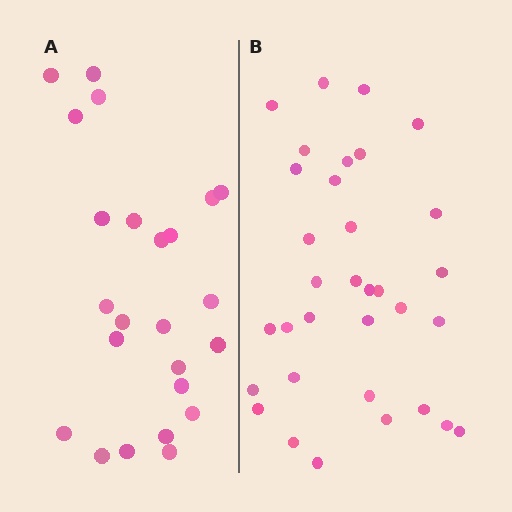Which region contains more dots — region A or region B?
Region B (the right region) has more dots.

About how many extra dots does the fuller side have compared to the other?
Region B has roughly 8 or so more dots than region A.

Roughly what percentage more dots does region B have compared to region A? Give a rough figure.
About 40% more.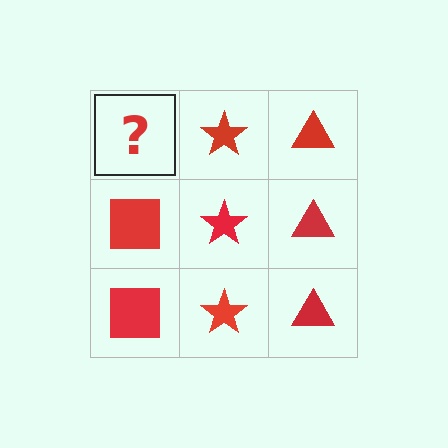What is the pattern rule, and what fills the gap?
The rule is that each column has a consistent shape. The gap should be filled with a red square.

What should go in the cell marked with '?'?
The missing cell should contain a red square.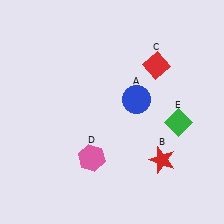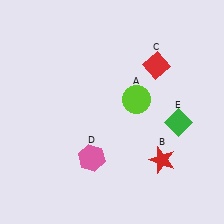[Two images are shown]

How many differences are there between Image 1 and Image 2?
There is 1 difference between the two images.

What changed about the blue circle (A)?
In Image 1, A is blue. In Image 2, it changed to lime.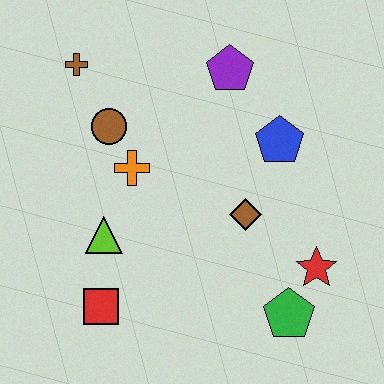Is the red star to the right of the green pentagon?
Yes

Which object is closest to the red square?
The lime triangle is closest to the red square.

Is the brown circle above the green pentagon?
Yes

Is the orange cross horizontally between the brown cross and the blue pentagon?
Yes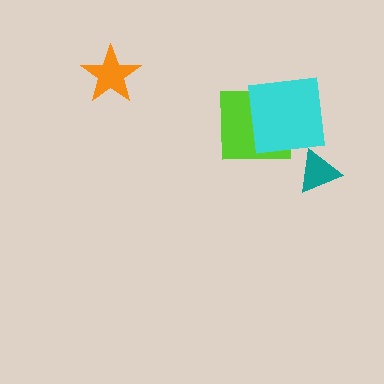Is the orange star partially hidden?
No, no other shape covers it.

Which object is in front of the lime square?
The cyan square is in front of the lime square.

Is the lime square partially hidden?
Yes, it is partially covered by another shape.